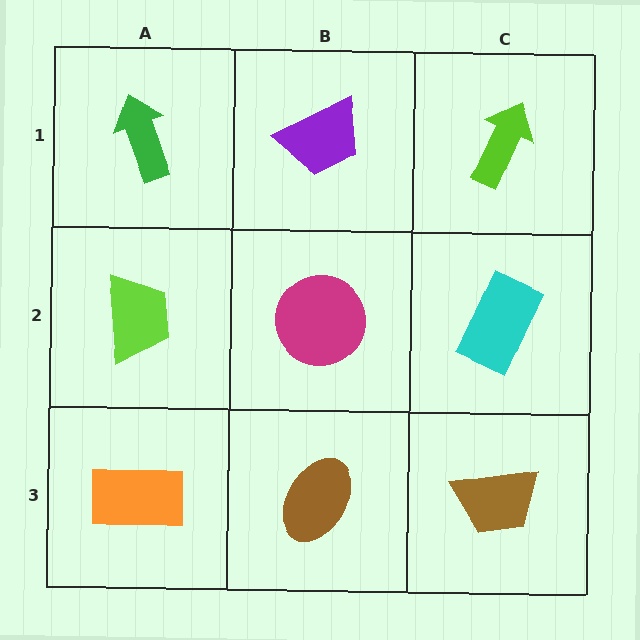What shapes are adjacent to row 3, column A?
A lime trapezoid (row 2, column A), a brown ellipse (row 3, column B).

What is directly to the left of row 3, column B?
An orange rectangle.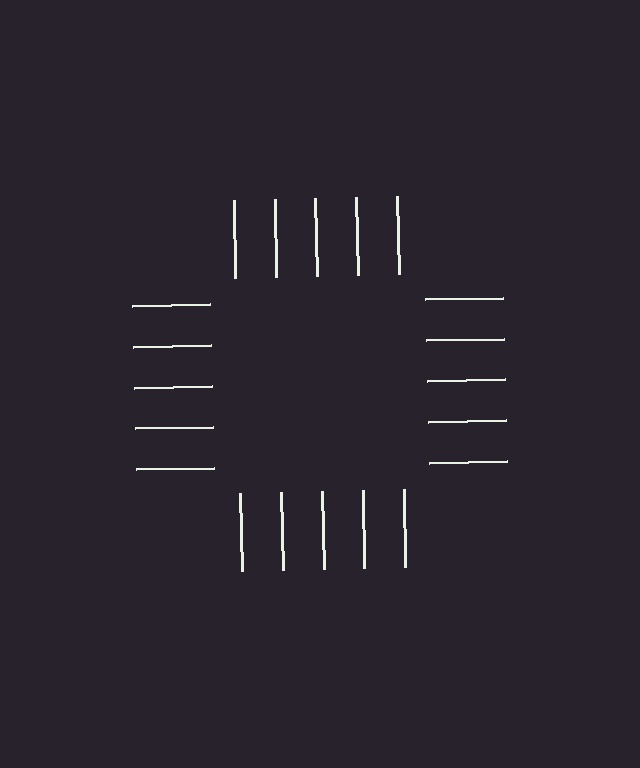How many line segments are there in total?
20 — 5 along each of the 4 edges.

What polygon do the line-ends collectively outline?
An illusory square — the line segments terminate on its edges but no continuous stroke is drawn.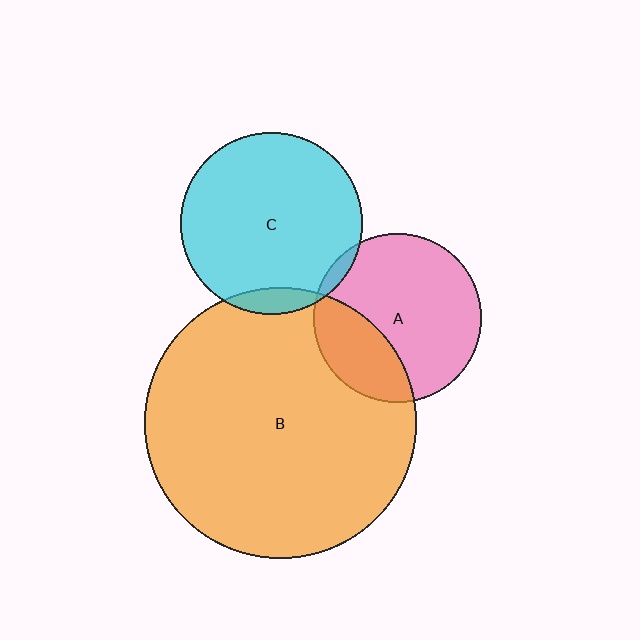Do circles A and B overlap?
Yes.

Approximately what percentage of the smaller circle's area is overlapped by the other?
Approximately 30%.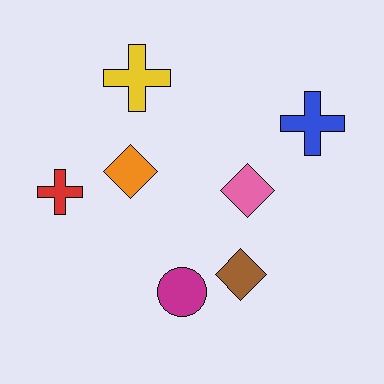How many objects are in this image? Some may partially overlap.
There are 7 objects.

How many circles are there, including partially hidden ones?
There is 1 circle.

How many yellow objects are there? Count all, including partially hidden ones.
There is 1 yellow object.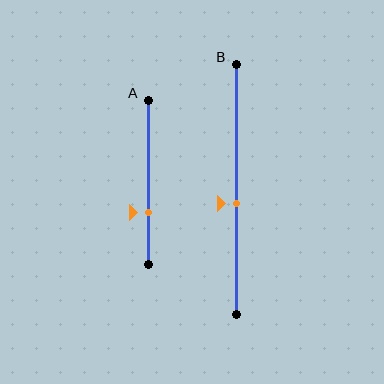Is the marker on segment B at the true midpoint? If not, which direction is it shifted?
No, the marker on segment B is shifted downward by about 6% of the segment length.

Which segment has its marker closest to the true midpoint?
Segment B has its marker closest to the true midpoint.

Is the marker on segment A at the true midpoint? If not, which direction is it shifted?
No, the marker on segment A is shifted downward by about 19% of the segment length.